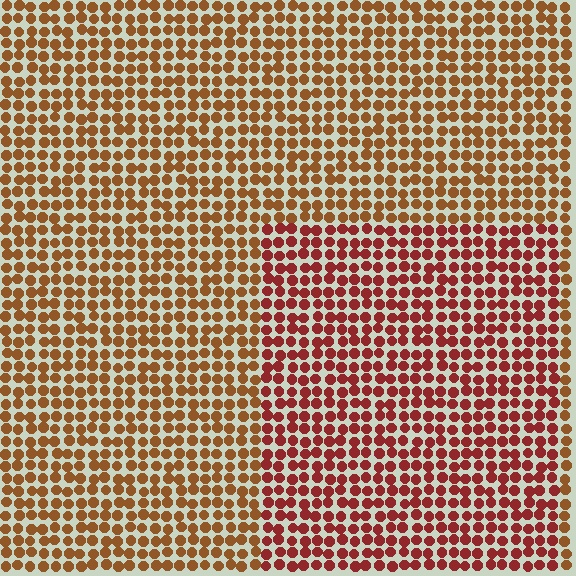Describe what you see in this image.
The image is filled with small brown elements in a uniform arrangement. A rectangle-shaped region is visible where the elements are tinted to a slightly different hue, forming a subtle color boundary.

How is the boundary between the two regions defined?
The boundary is defined purely by a slight shift in hue (about 29 degrees). Spacing, size, and orientation are identical on both sides.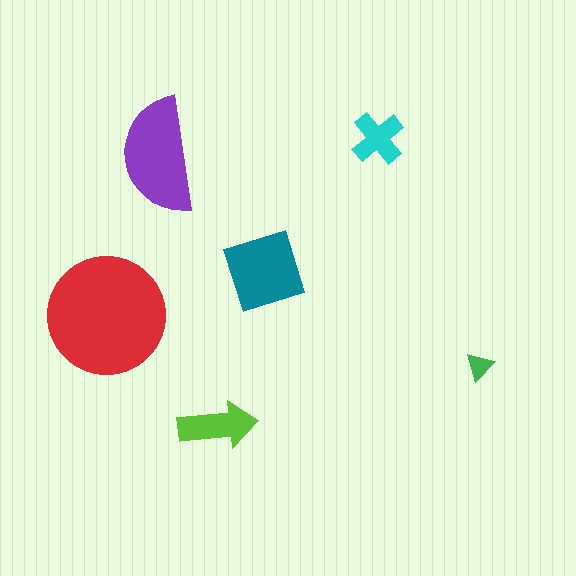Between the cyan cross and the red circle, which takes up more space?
The red circle.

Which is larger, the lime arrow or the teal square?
The teal square.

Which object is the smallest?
The green triangle.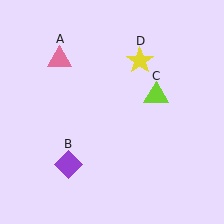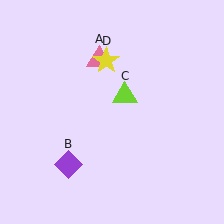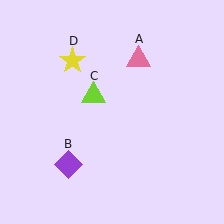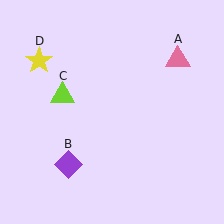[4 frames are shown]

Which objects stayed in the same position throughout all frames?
Purple diamond (object B) remained stationary.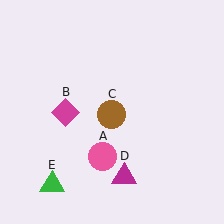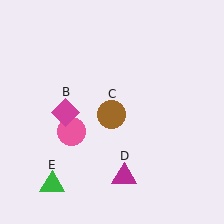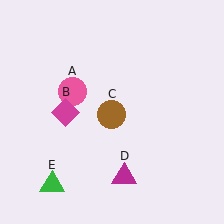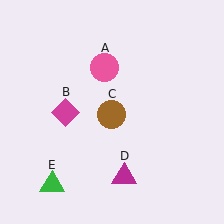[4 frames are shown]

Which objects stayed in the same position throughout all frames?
Magenta diamond (object B) and brown circle (object C) and magenta triangle (object D) and green triangle (object E) remained stationary.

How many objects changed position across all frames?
1 object changed position: pink circle (object A).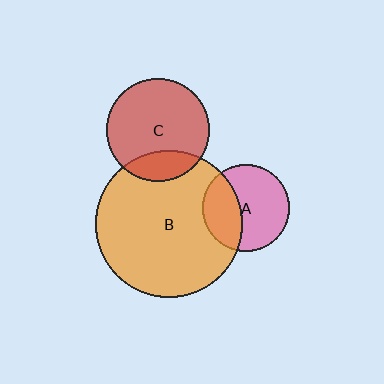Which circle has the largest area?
Circle B (orange).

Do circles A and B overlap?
Yes.